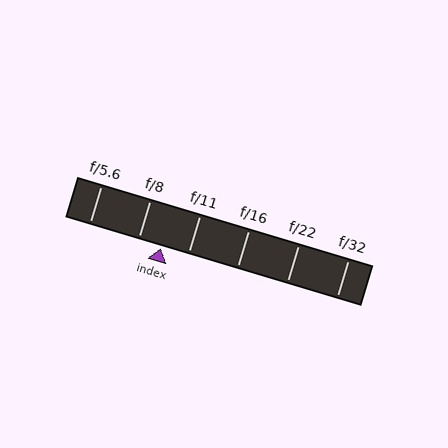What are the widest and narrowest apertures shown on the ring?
The widest aperture shown is f/5.6 and the narrowest is f/32.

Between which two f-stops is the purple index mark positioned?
The index mark is between f/8 and f/11.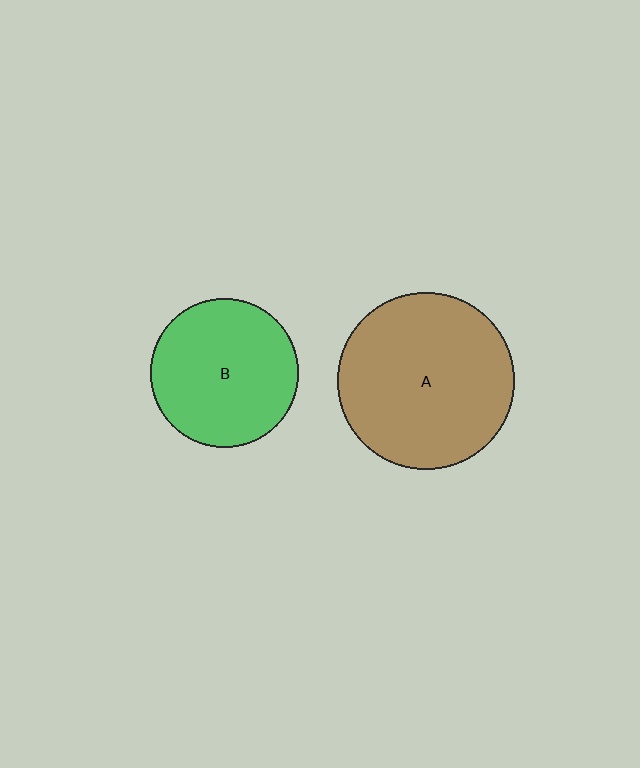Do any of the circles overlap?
No, none of the circles overlap.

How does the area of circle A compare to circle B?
Approximately 1.4 times.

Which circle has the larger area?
Circle A (brown).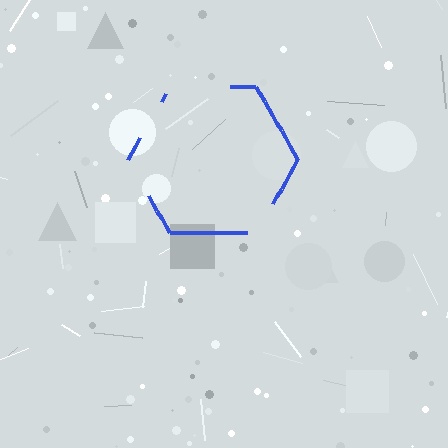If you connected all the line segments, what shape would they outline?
They would outline a hexagon.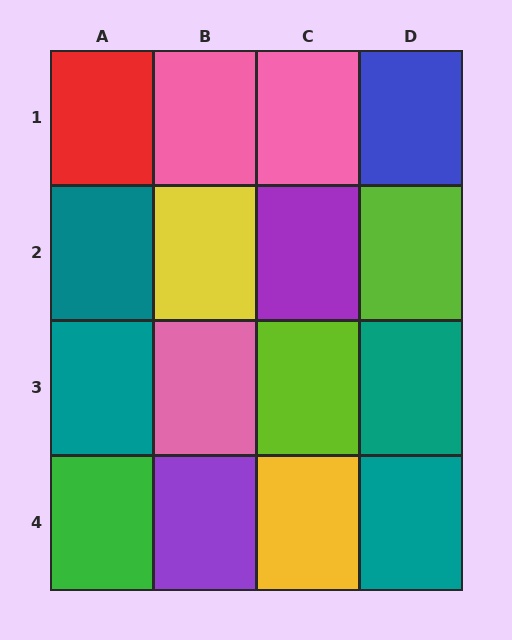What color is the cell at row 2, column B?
Yellow.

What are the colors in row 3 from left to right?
Teal, pink, lime, teal.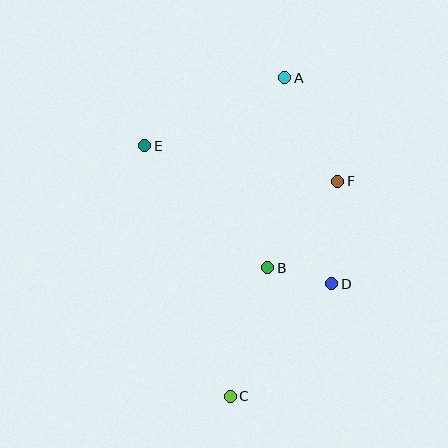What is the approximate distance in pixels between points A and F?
The distance between A and F is approximately 117 pixels.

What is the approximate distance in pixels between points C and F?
The distance between C and F is approximately 240 pixels.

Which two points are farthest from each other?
Points A and C are farthest from each other.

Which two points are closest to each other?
Points B and D are closest to each other.